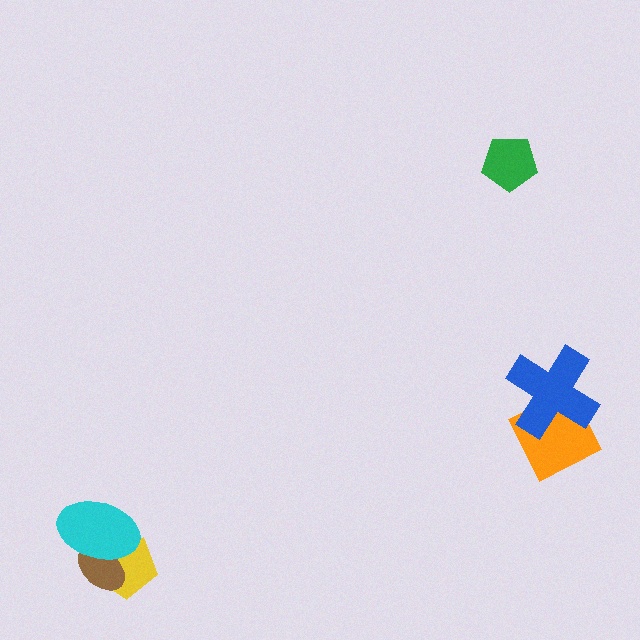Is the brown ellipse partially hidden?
Yes, it is partially covered by another shape.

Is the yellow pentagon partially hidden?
Yes, it is partially covered by another shape.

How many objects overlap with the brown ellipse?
2 objects overlap with the brown ellipse.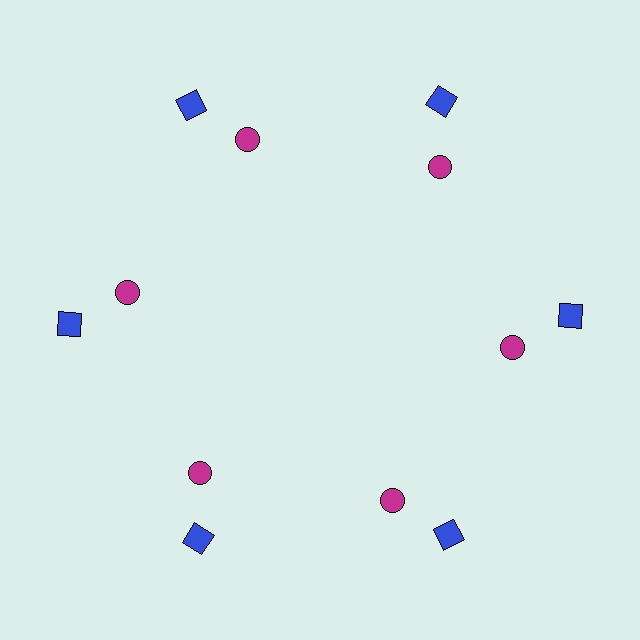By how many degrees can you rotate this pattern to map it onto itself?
The pattern maps onto itself every 60 degrees of rotation.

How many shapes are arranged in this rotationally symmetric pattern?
There are 12 shapes, arranged in 6 groups of 2.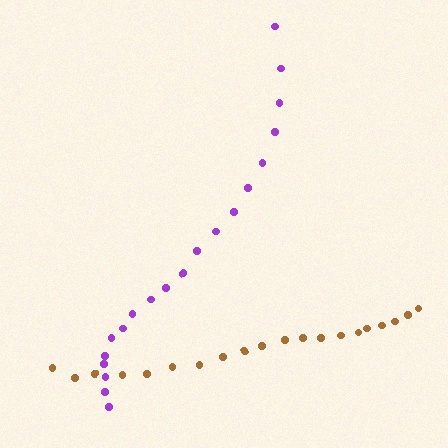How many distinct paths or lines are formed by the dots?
There are 2 distinct paths.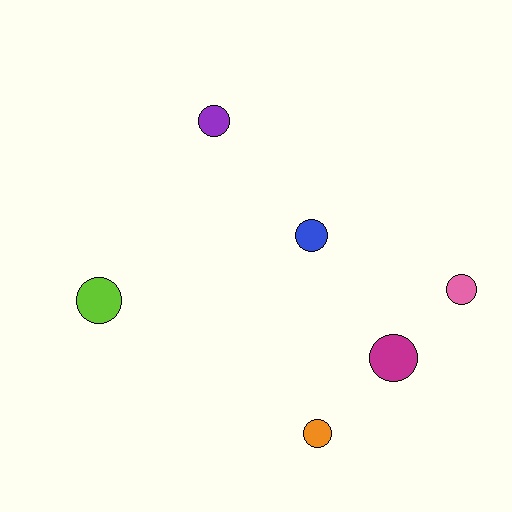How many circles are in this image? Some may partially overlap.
There are 6 circles.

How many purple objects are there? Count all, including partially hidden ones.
There is 1 purple object.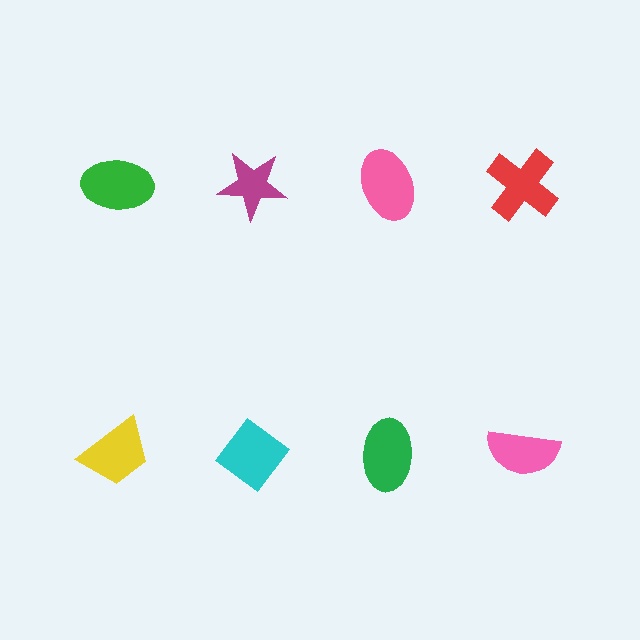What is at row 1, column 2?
A magenta star.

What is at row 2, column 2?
A cyan diamond.